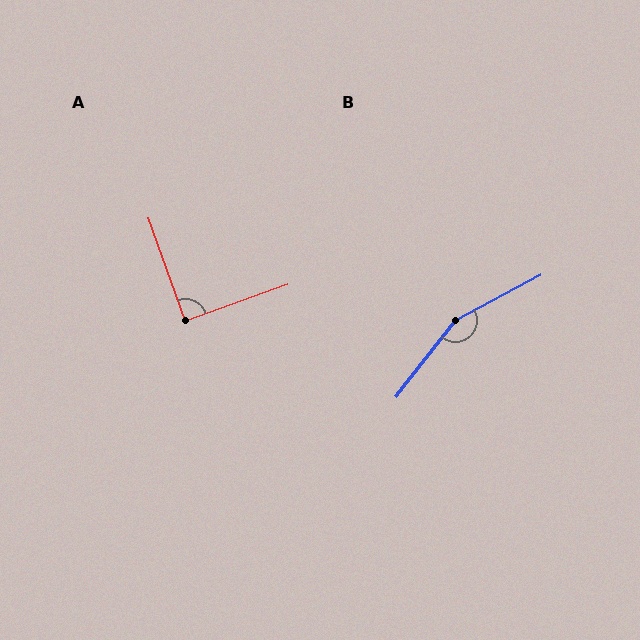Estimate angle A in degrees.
Approximately 90 degrees.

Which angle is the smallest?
A, at approximately 90 degrees.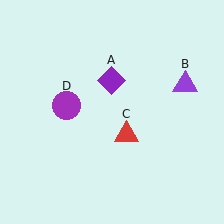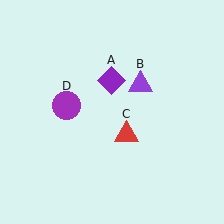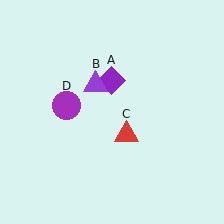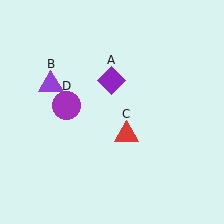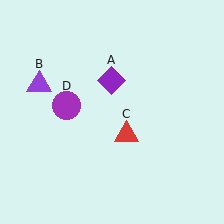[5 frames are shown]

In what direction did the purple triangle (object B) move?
The purple triangle (object B) moved left.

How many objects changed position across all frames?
1 object changed position: purple triangle (object B).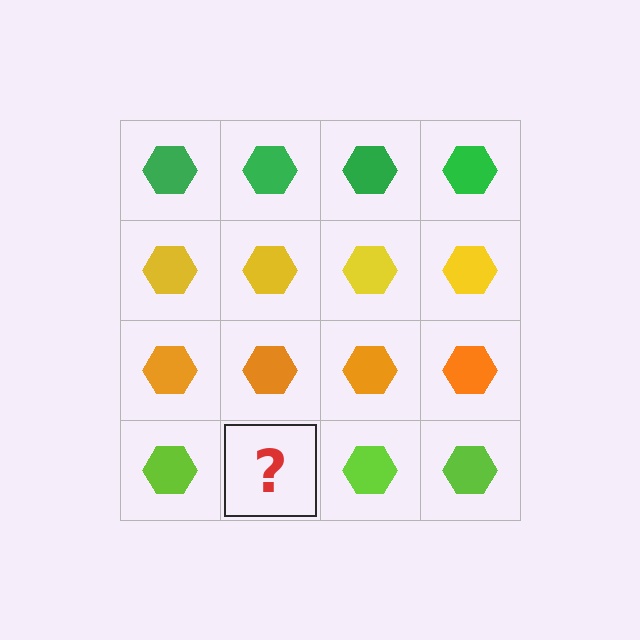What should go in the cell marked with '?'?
The missing cell should contain a lime hexagon.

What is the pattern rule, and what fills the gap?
The rule is that each row has a consistent color. The gap should be filled with a lime hexagon.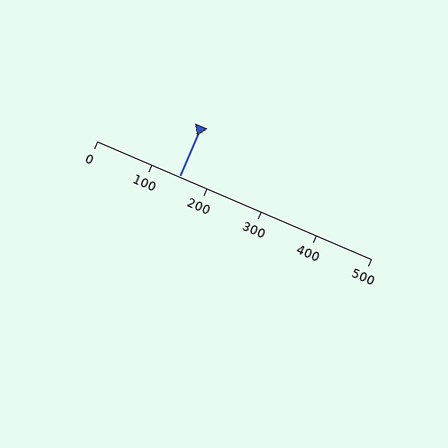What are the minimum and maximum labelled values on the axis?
The axis runs from 0 to 500.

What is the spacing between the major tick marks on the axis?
The major ticks are spaced 100 apart.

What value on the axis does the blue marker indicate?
The marker indicates approximately 150.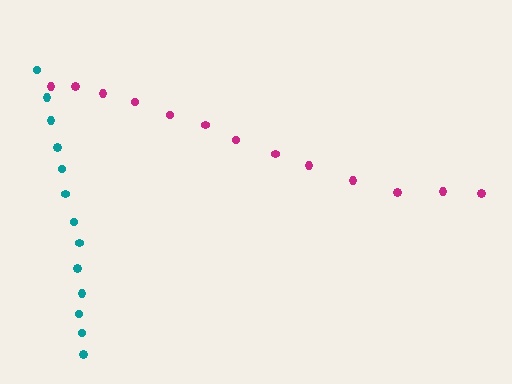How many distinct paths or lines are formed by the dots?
There are 2 distinct paths.